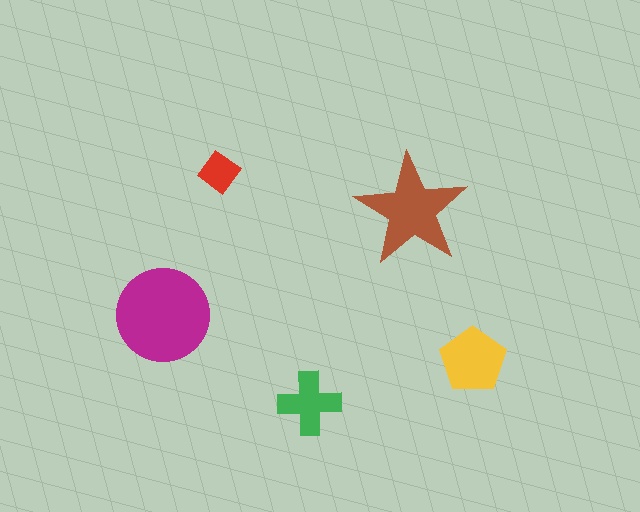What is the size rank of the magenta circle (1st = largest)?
1st.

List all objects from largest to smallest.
The magenta circle, the brown star, the yellow pentagon, the green cross, the red diamond.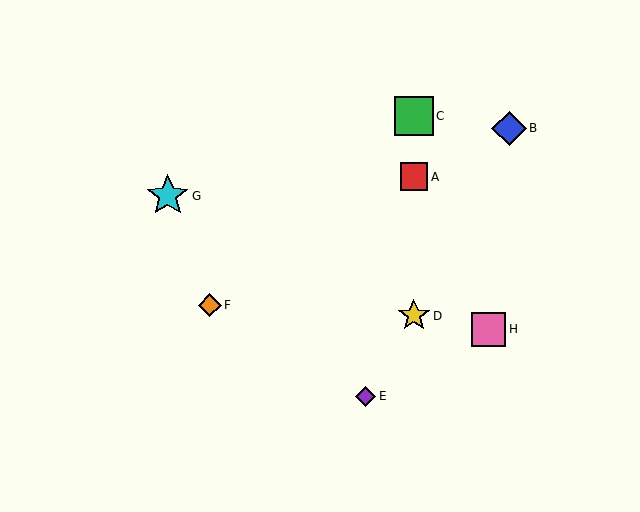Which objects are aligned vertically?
Objects A, C, D are aligned vertically.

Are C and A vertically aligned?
Yes, both are at x≈414.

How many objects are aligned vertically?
3 objects (A, C, D) are aligned vertically.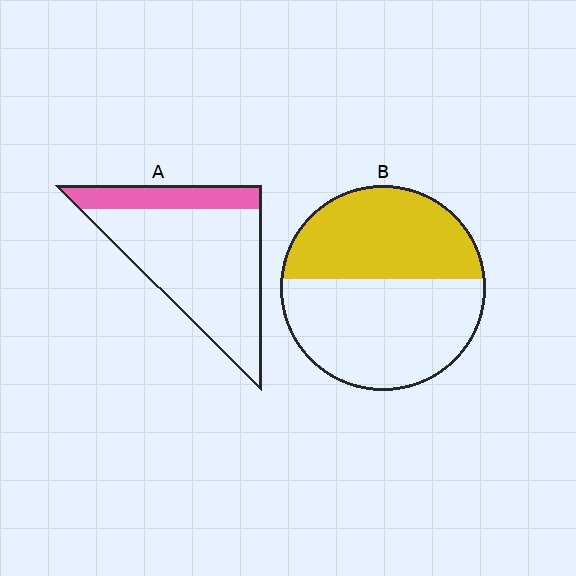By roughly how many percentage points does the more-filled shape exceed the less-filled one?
By roughly 25 percentage points (B over A).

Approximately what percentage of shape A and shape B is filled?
A is approximately 20% and B is approximately 45%.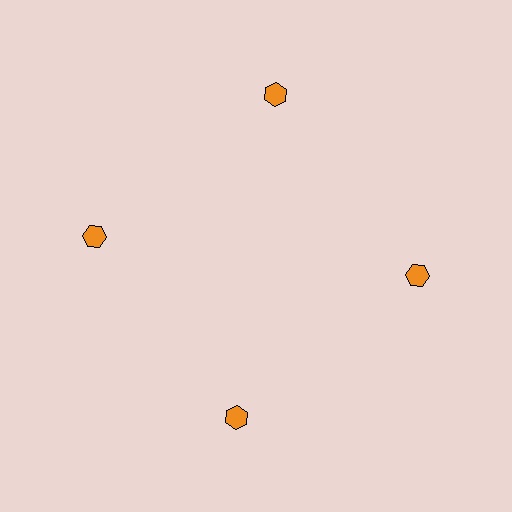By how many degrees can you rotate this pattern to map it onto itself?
The pattern maps onto itself every 90 degrees of rotation.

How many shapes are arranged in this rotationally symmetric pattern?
There are 4 shapes, arranged in 4 groups of 1.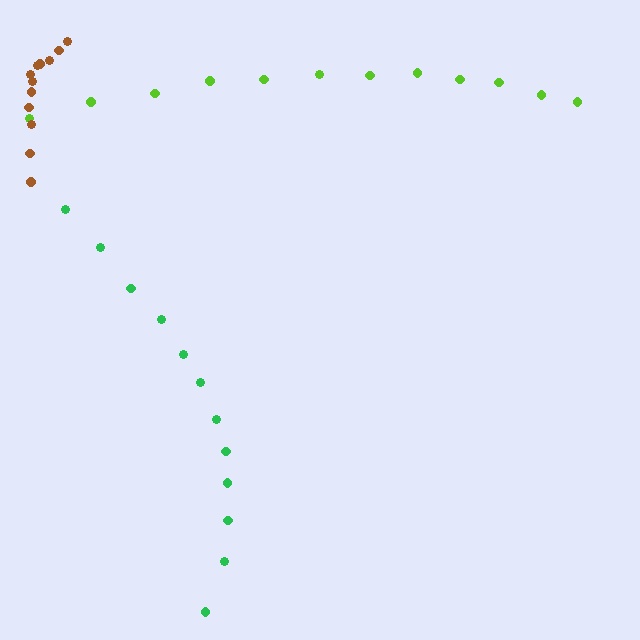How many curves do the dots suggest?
There are 3 distinct paths.